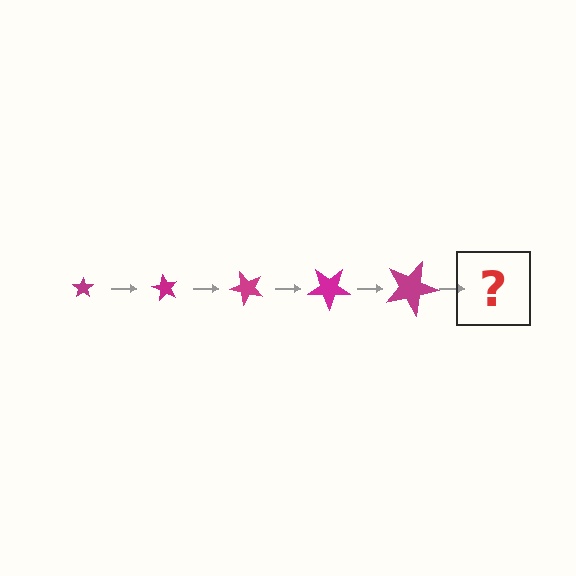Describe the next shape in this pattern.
It should be a star, larger than the previous one and rotated 300 degrees from the start.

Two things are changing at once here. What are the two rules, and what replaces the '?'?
The two rules are that the star grows larger each step and it rotates 60 degrees each step. The '?' should be a star, larger than the previous one and rotated 300 degrees from the start.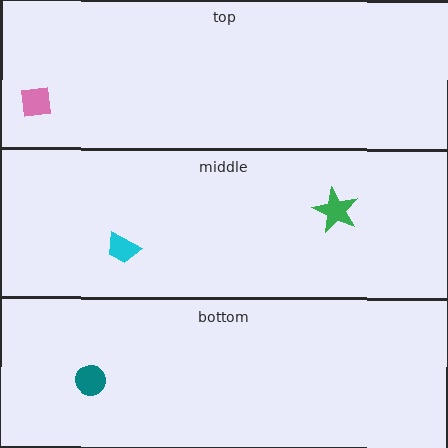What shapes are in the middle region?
The cyan trapezoid, the green star.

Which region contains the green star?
The middle region.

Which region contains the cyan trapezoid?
The middle region.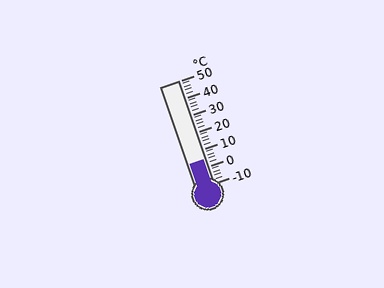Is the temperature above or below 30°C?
The temperature is below 30°C.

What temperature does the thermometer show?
The thermometer shows approximately 4°C.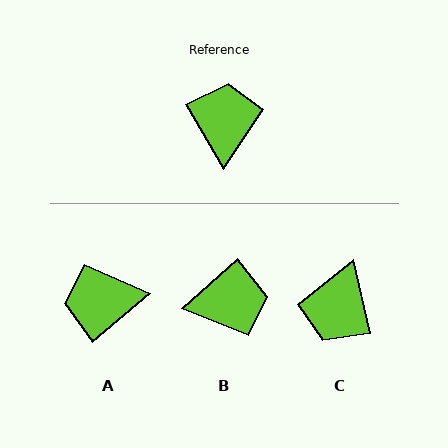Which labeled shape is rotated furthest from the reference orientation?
C, about 162 degrees away.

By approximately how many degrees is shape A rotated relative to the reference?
Approximately 100 degrees counter-clockwise.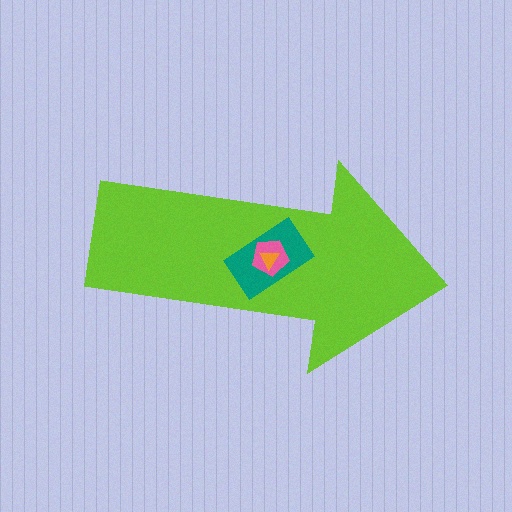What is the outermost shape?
The lime arrow.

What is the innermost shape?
The orange triangle.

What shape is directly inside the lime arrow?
The teal rectangle.